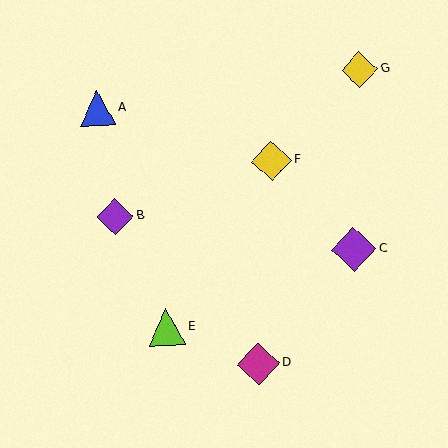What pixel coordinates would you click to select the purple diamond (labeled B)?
Click at (115, 216) to select the purple diamond B.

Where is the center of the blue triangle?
The center of the blue triangle is at (97, 108).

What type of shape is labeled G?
Shape G is a yellow diamond.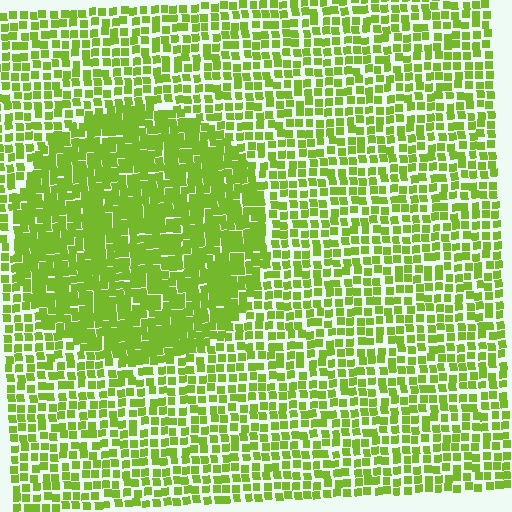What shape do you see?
I see a circle.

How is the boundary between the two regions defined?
The boundary is defined by a change in element density (approximately 1.7x ratio). All elements are the same color, size, and shape.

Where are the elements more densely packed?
The elements are more densely packed inside the circle boundary.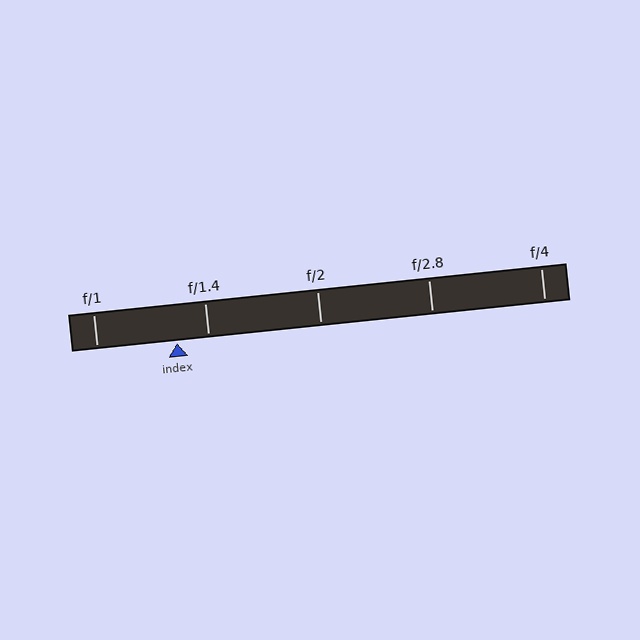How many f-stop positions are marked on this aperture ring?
There are 5 f-stop positions marked.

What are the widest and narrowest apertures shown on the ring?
The widest aperture shown is f/1 and the narrowest is f/4.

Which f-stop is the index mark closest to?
The index mark is closest to f/1.4.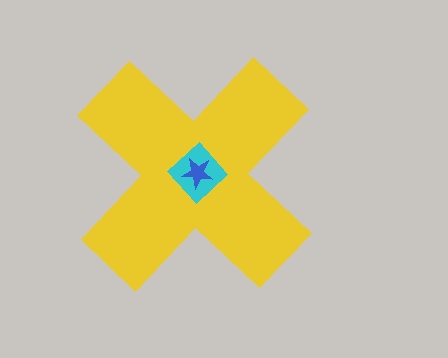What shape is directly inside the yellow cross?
The cyan diamond.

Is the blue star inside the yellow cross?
Yes.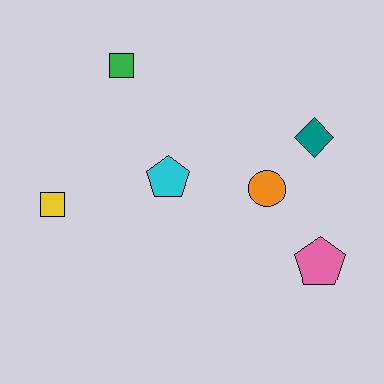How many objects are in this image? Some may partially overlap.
There are 6 objects.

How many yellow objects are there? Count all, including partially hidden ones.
There is 1 yellow object.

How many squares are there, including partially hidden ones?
There are 2 squares.